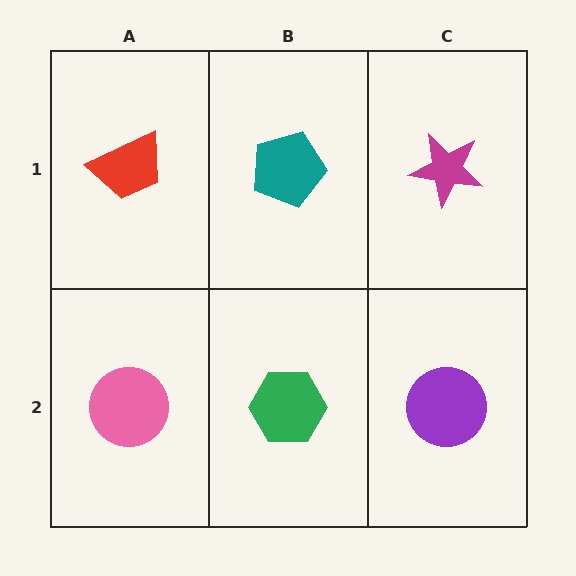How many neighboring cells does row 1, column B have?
3.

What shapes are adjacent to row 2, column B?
A teal pentagon (row 1, column B), a pink circle (row 2, column A), a purple circle (row 2, column C).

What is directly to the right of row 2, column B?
A purple circle.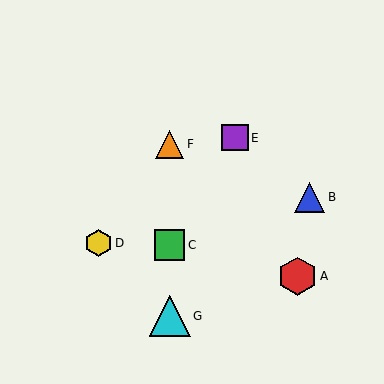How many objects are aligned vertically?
3 objects (C, F, G) are aligned vertically.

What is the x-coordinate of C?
Object C is at x≈170.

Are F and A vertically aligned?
No, F is at x≈170 and A is at x≈297.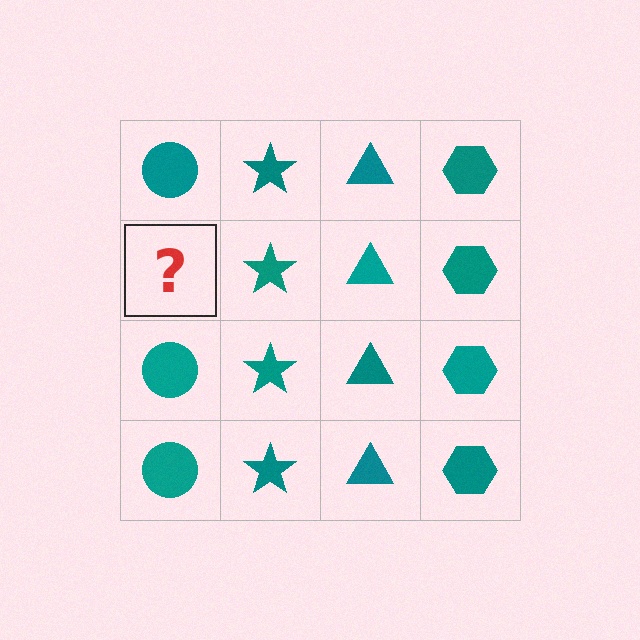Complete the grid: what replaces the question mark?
The question mark should be replaced with a teal circle.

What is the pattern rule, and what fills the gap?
The rule is that each column has a consistent shape. The gap should be filled with a teal circle.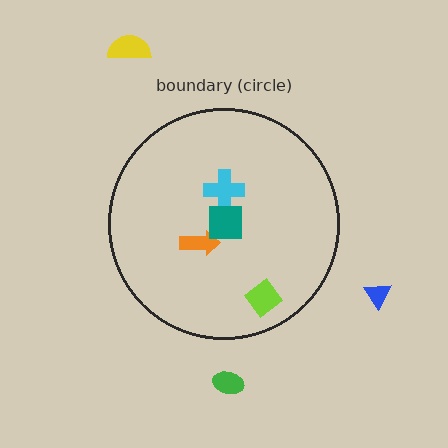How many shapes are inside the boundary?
4 inside, 3 outside.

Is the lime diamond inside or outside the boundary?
Inside.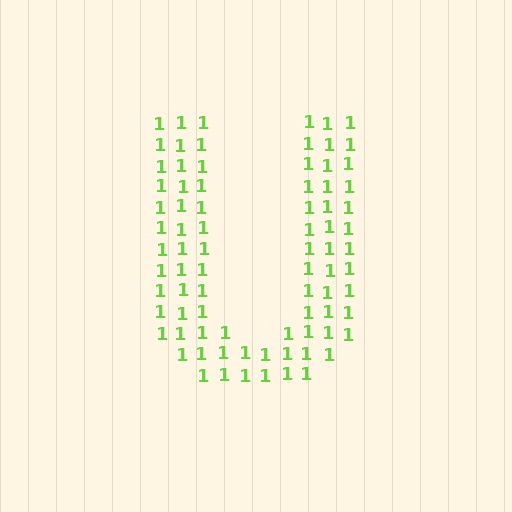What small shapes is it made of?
It is made of small digit 1's.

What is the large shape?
The large shape is the letter U.